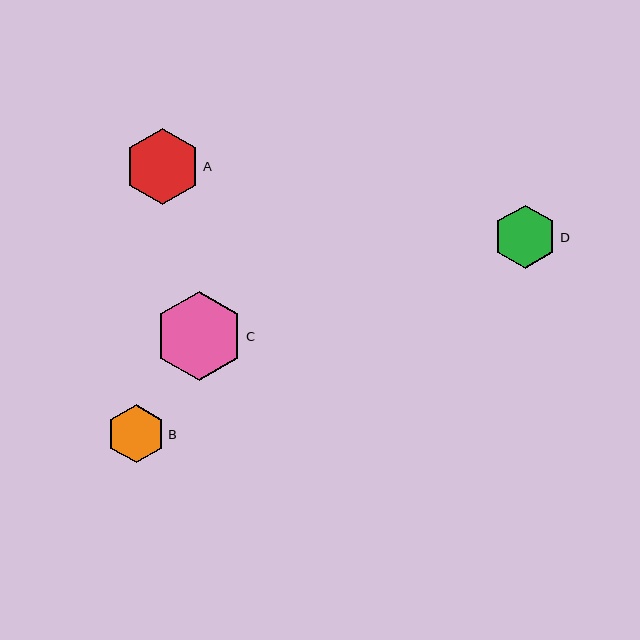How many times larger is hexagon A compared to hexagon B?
Hexagon A is approximately 1.3 times the size of hexagon B.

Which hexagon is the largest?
Hexagon C is the largest with a size of approximately 88 pixels.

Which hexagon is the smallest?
Hexagon B is the smallest with a size of approximately 58 pixels.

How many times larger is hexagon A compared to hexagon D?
Hexagon A is approximately 1.2 times the size of hexagon D.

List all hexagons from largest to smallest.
From largest to smallest: C, A, D, B.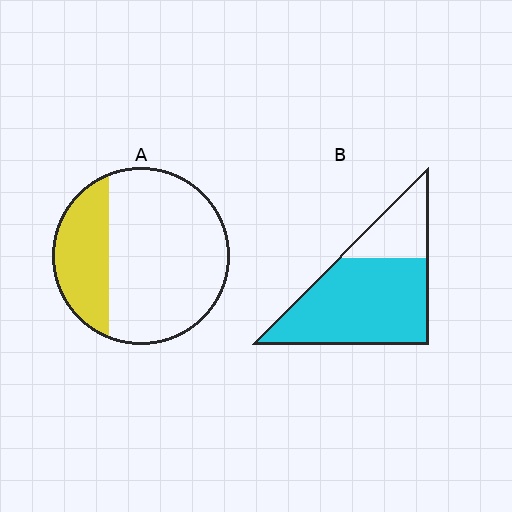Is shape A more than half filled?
No.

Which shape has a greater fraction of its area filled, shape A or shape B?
Shape B.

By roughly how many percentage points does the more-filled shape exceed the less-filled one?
By roughly 45 percentage points (B over A).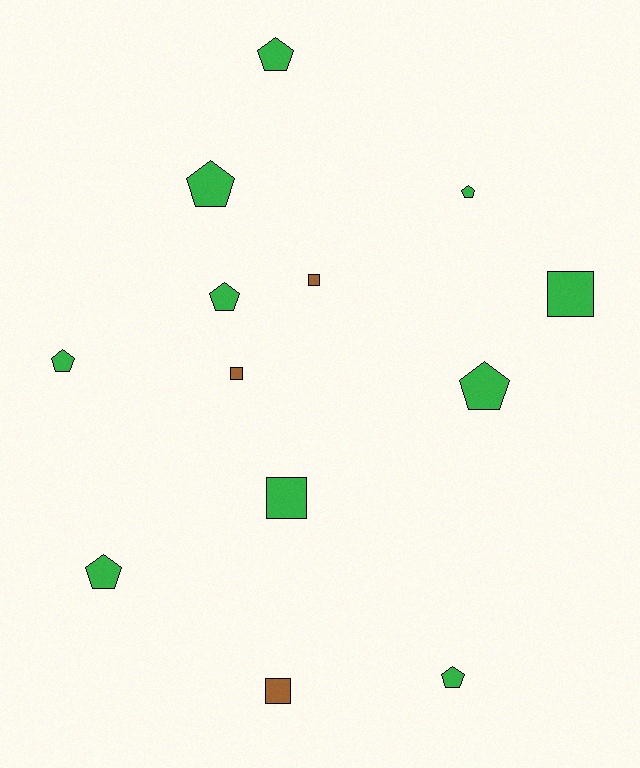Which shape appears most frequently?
Pentagon, with 8 objects.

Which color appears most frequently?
Green, with 10 objects.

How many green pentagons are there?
There are 8 green pentagons.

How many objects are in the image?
There are 13 objects.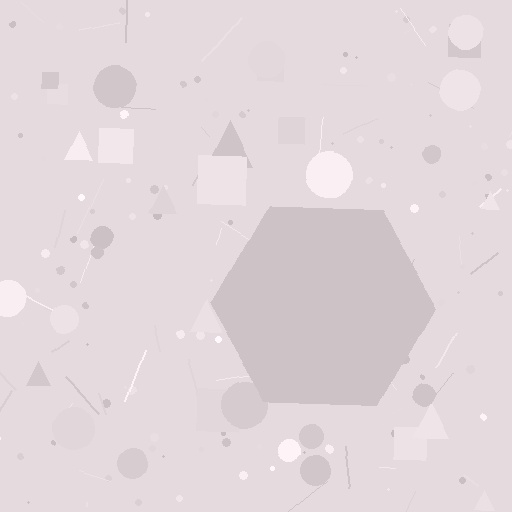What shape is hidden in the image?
A hexagon is hidden in the image.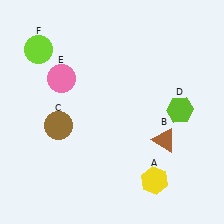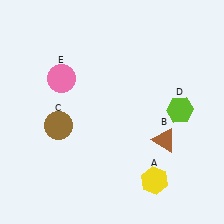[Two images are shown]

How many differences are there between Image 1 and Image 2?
There is 1 difference between the two images.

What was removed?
The lime circle (F) was removed in Image 2.